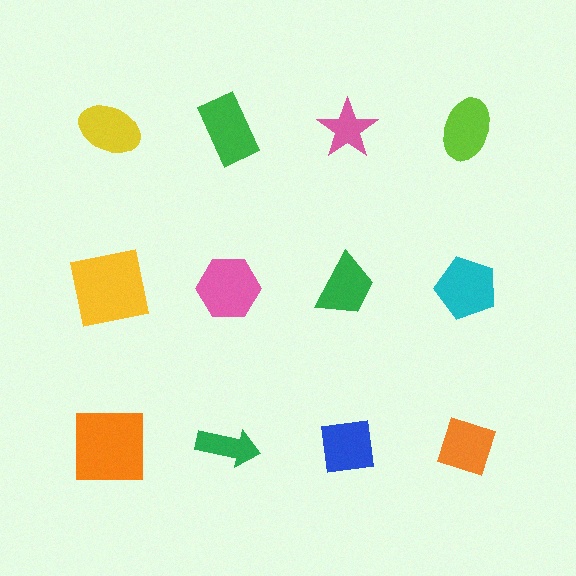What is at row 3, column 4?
An orange diamond.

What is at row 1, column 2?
A green rectangle.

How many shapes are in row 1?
4 shapes.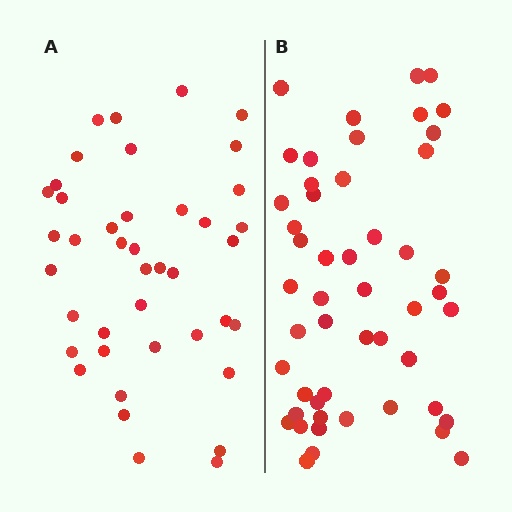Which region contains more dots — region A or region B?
Region B (the right region) has more dots.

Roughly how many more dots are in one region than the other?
Region B has roughly 8 or so more dots than region A.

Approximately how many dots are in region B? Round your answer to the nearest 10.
About 50 dots.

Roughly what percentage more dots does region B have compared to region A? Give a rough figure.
About 20% more.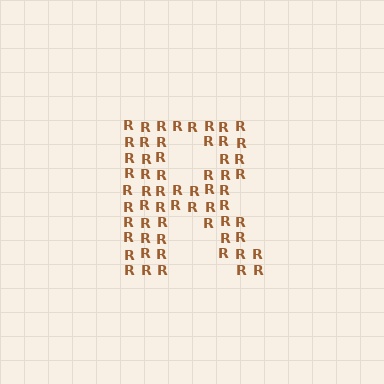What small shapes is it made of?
It is made of small letter R's.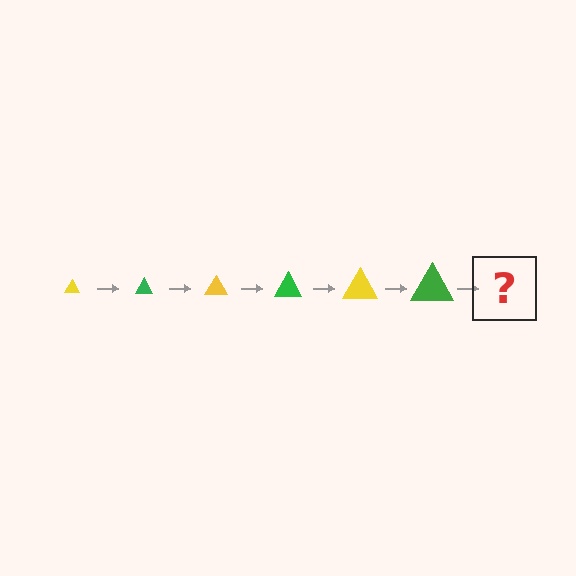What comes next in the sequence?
The next element should be a yellow triangle, larger than the previous one.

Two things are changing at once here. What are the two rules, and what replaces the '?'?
The two rules are that the triangle grows larger each step and the color cycles through yellow and green. The '?' should be a yellow triangle, larger than the previous one.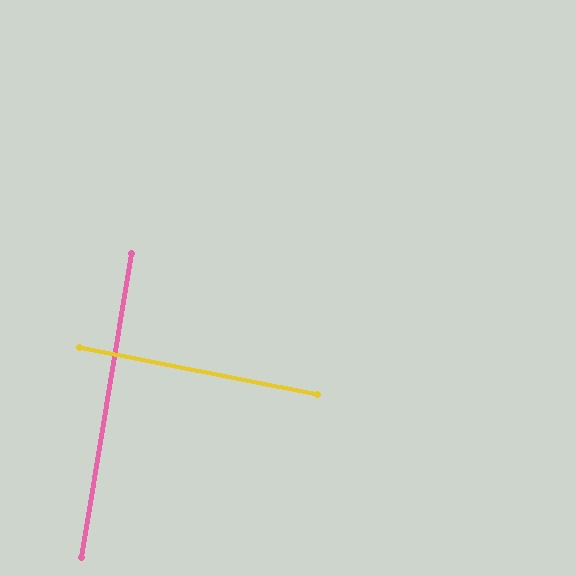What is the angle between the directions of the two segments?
Approximately 88 degrees.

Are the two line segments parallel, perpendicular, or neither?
Perpendicular — they meet at approximately 88°.